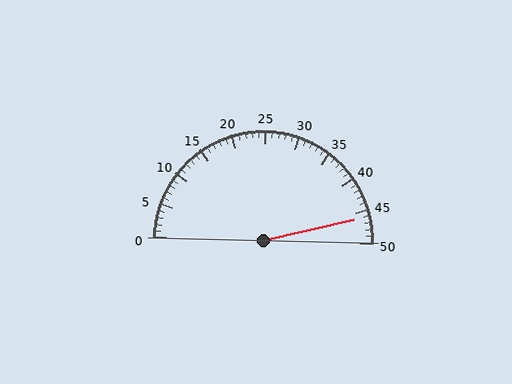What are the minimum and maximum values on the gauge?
The gauge ranges from 0 to 50.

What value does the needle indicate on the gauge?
The needle indicates approximately 46.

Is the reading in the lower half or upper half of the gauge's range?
The reading is in the upper half of the range (0 to 50).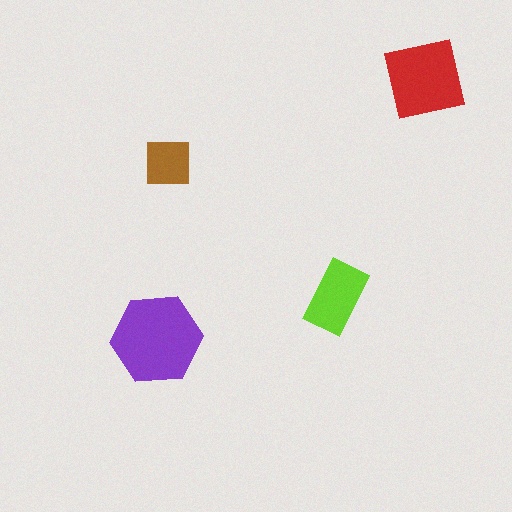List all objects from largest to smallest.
The purple hexagon, the red square, the lime rectangle, the brown square.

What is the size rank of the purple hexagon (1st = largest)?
1st.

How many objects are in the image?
There are 4 objects in the image.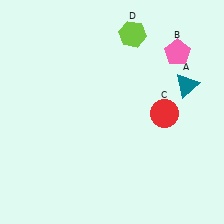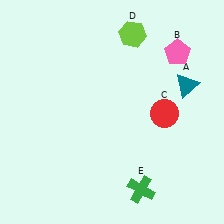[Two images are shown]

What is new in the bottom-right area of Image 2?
A green cross (E) was added in the bottom-right area of Image 2.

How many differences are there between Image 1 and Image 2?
There is 1 difference between the two images.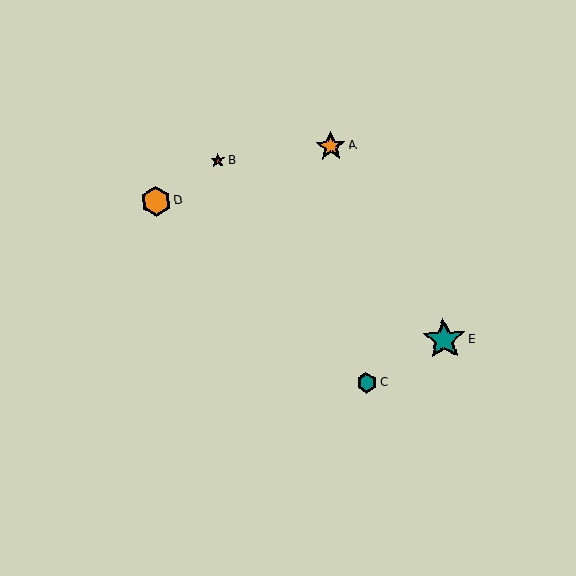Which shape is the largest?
The teal star (labeled E) is the largest.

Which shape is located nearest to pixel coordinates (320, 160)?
The orange star (labeled A) at (331, 147) is nearest to that location.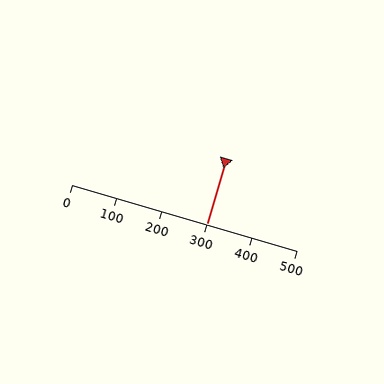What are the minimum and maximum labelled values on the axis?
The axis runs from 0 to 500.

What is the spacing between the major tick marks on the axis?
The major ticks are spaced 100 apart.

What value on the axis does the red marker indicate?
The marker indicates approximately 300.